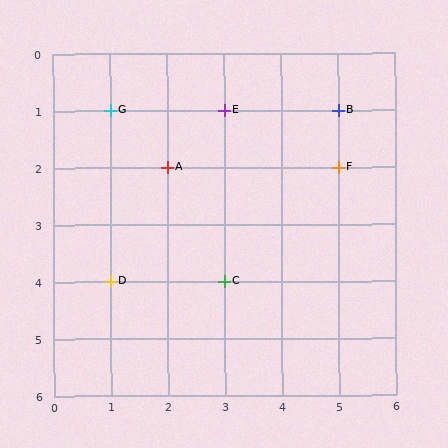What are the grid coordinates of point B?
Point B is at grid coordinates (5, 1).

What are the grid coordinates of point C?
Point C is at grid coordinates (3, 4).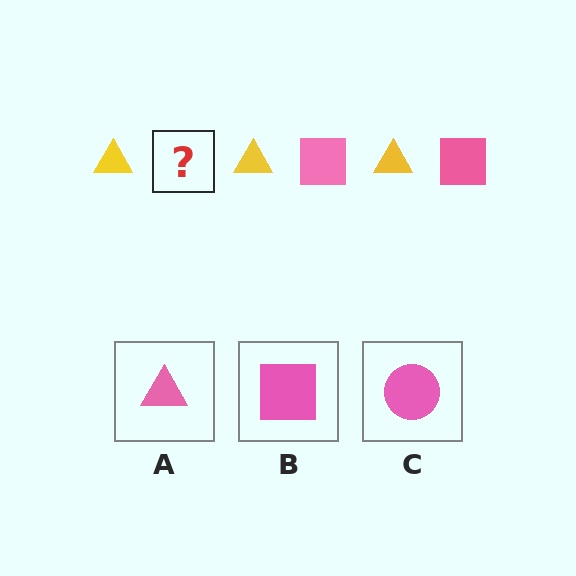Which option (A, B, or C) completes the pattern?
B.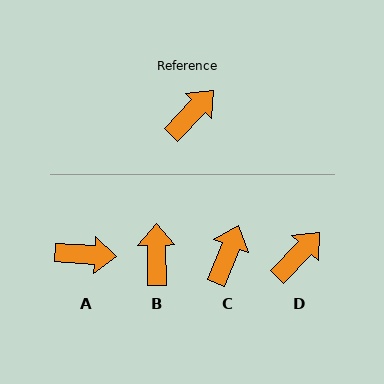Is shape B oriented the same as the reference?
No, it is off by about 45 degrees.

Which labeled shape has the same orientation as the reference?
D.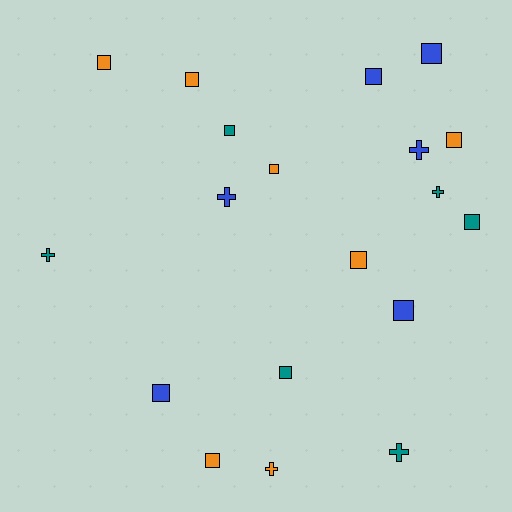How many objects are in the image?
There are 19 objects.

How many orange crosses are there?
There is 1 orange cross.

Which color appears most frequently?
Orange, with 7 objects.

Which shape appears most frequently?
Square, with 13 objects.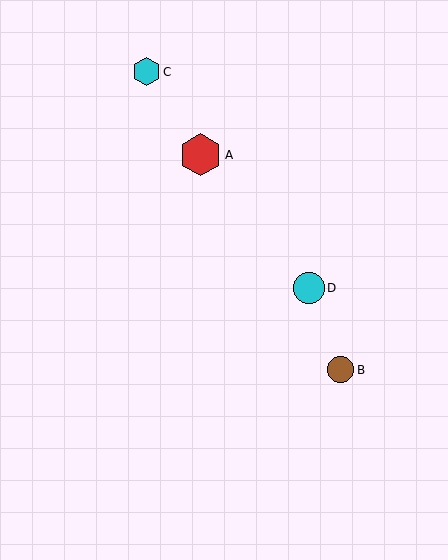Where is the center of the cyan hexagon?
The center of the cyan hexagon is at (146, 72).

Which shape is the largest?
The red hexagon (labeled A) is the largest.